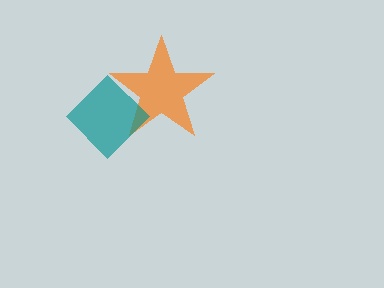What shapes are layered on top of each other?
The layered shapes are: an orange star, a teal diamond.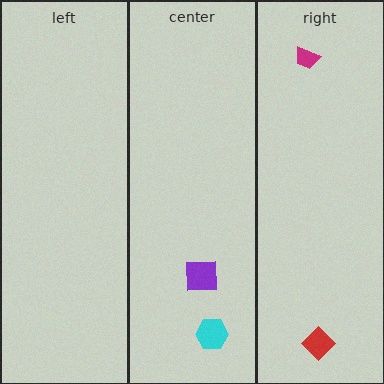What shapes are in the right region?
The magenta trapezoid, the red diamond.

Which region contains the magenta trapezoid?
The right region.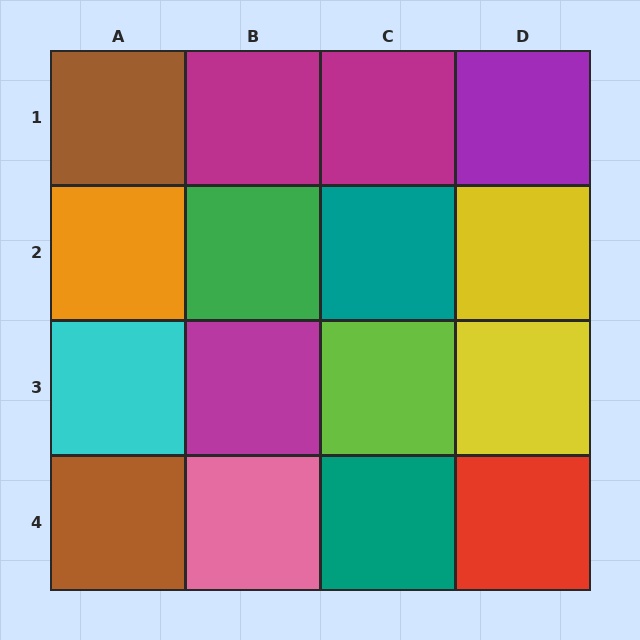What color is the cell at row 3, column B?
Magenta.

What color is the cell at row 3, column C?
Lime.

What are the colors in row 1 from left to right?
Brown, magenta, magenta, purple.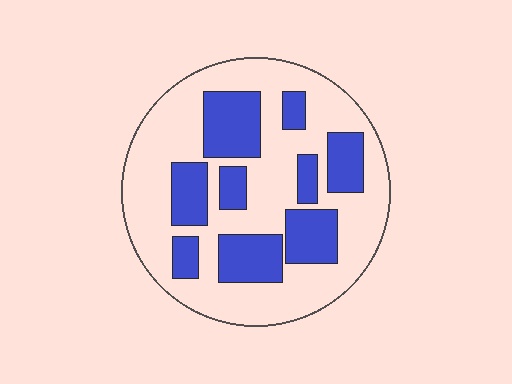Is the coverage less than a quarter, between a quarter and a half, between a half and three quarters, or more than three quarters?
Between a quarter and a half.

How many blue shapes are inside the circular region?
9.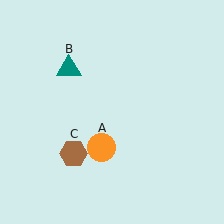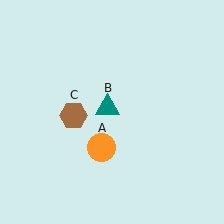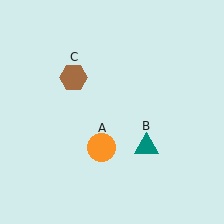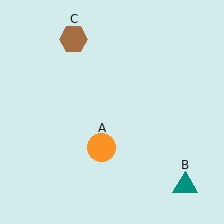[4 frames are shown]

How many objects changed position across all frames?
2 objects changed position: teal triangle (object B), brown hexagon (object C).